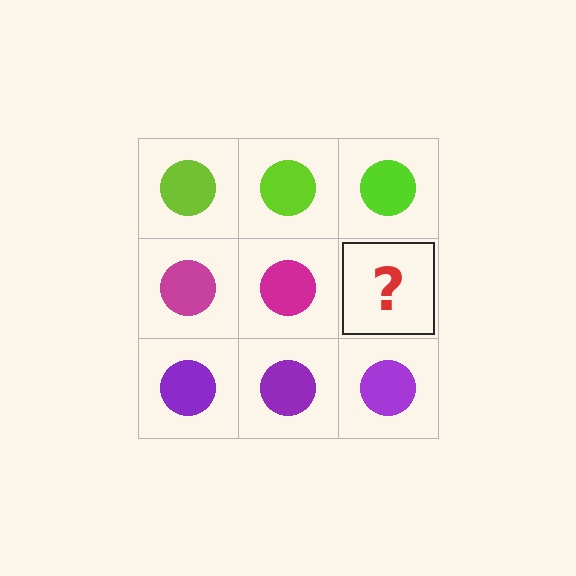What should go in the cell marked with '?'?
The missing cell should contain a magenta circle.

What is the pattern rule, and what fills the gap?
The rule is that each row has a consistent color. The gap should be filled with a magenta circle.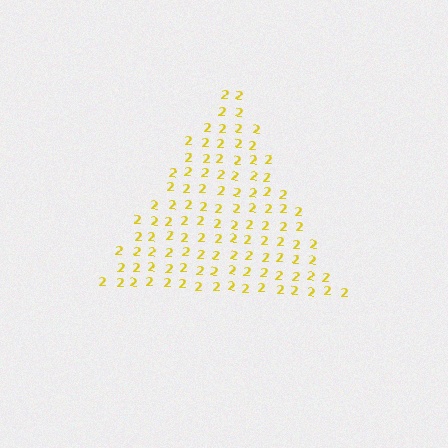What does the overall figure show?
The overall figure shows a triangle.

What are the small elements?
The small elements are digit 2's.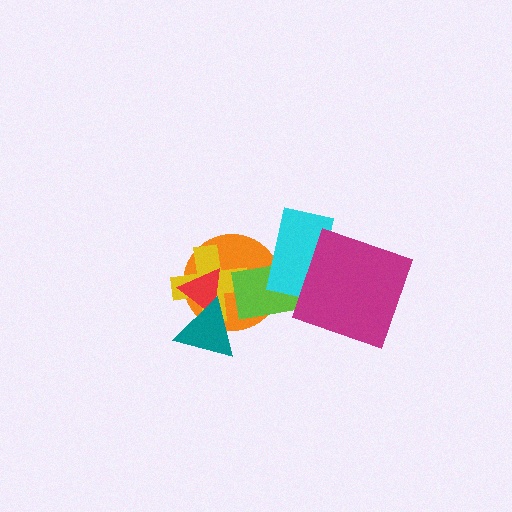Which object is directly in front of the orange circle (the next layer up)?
The yellow cross is directly in front of the orange circle.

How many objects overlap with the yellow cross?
4 objects overlap with the yellow cross.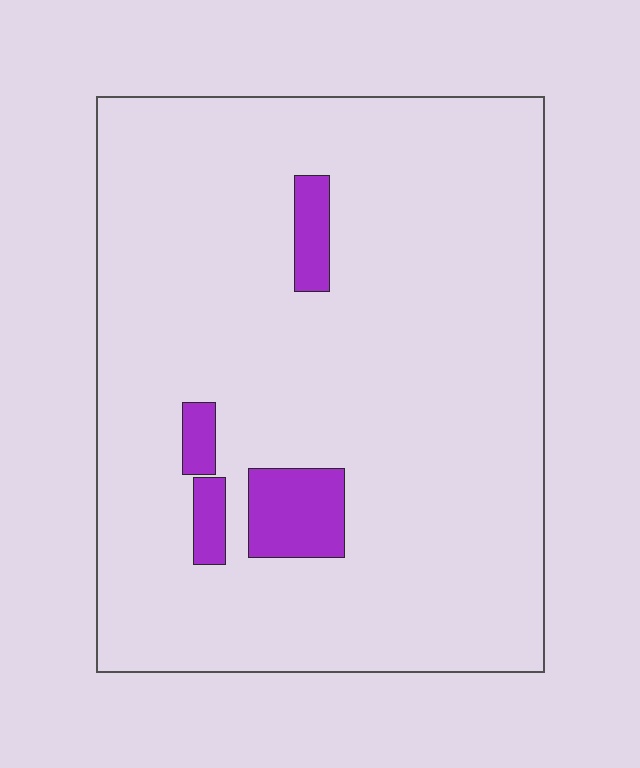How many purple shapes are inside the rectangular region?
4.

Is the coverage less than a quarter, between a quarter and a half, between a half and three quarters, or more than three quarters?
Less than a quarter.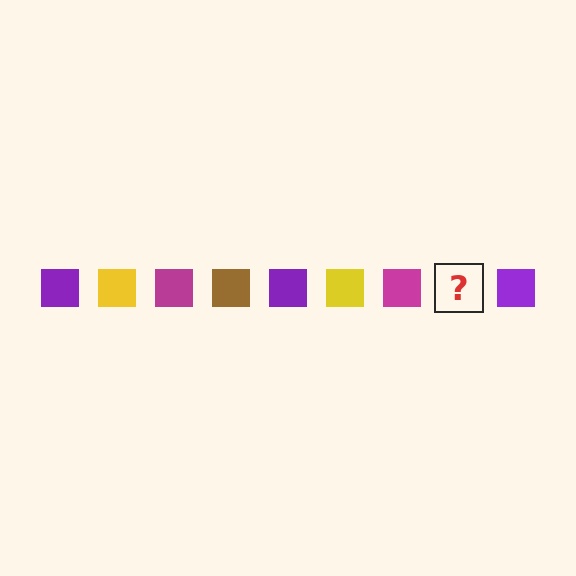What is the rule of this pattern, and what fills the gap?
The rule is that the pattern cycles through purple, yellow, magenta, brown squares. The gap should be filled with a brown square.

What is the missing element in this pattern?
The missing element is a brown square.